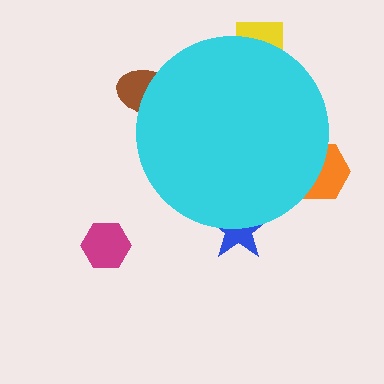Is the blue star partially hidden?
Yes, the blue star is partially hidden behind the cyan circle.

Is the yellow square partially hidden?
Yes, the yellow square is partially hidden behind the cyan circle.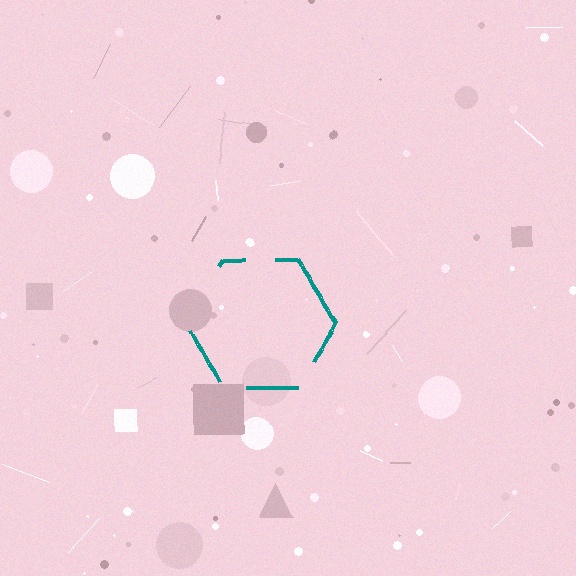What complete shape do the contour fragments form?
The contour fragments form a hexagon.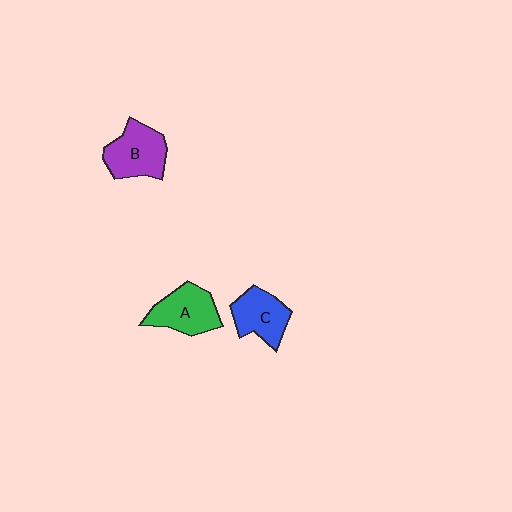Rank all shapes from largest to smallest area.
From largest to smallest: B (purple), A (green), C (blue).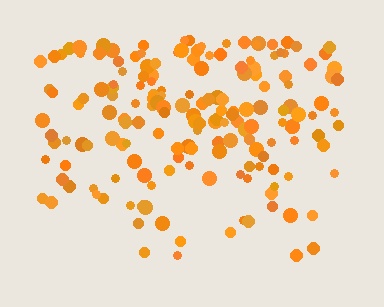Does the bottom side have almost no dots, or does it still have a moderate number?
Still a moderate number, just noticeably fewer than the top.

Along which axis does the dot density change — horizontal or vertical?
Vertical.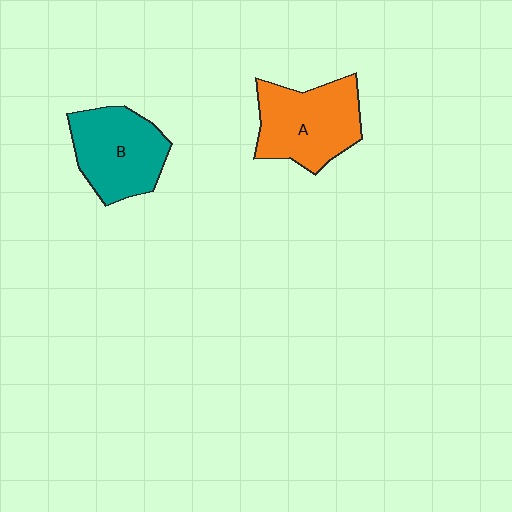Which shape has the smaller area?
Shape B (teal).